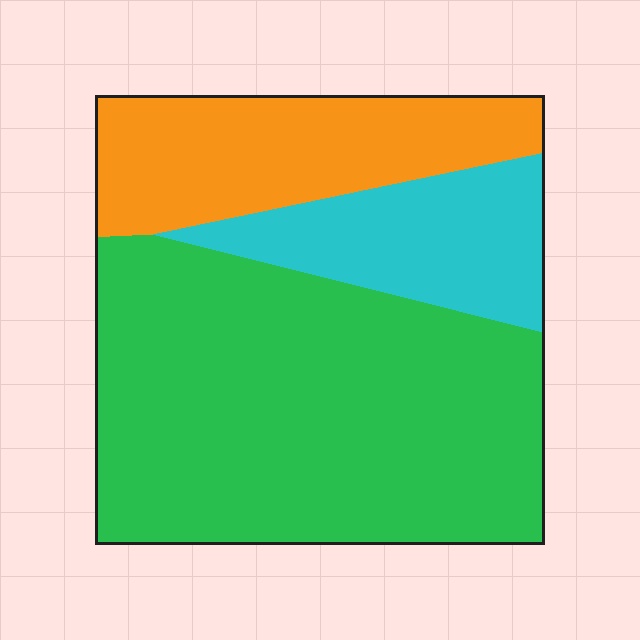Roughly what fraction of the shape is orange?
Orange takes up less than a quarter of the shape.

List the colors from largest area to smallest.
From largest to smallest: green, orange, cyan.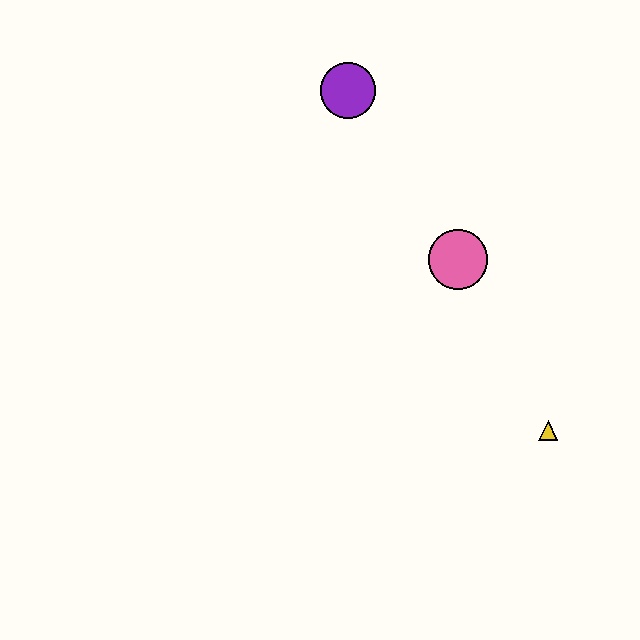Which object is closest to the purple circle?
The pink circle is closest to the purple circle.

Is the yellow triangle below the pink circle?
Yes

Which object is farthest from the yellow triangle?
The purple circle is farthest from the yellow triangle.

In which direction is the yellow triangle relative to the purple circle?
The yellow triangle is below the purple circle.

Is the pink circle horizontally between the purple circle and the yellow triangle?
Yes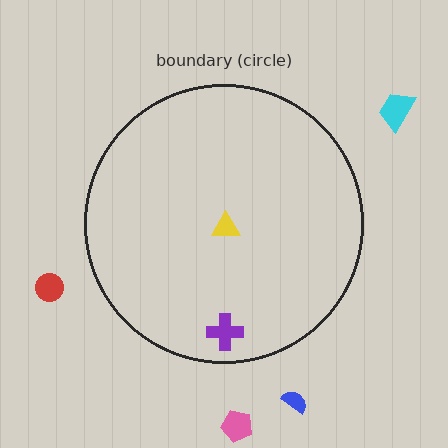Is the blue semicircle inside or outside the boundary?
Outside.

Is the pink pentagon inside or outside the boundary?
Outside.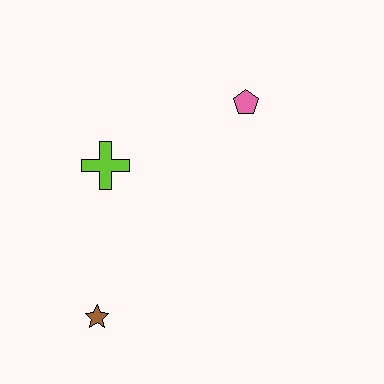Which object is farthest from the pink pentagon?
The brown star is farthest from the pink pentagon.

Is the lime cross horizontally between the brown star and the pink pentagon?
Yes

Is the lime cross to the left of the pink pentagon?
Yes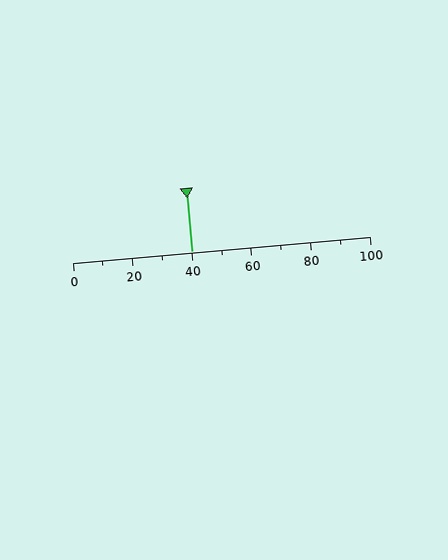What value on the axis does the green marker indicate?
The marker indicates approximately 40.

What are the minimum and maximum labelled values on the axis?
The axis runs from 0 to 100.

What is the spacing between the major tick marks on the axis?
The major ticks are spaced 20 apart.